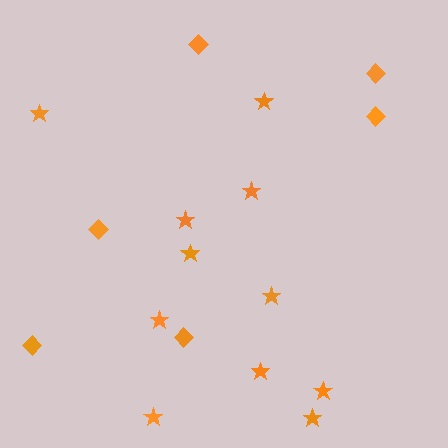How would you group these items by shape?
There are 2 groups: one group of diamonds (6) and one group of stars (11).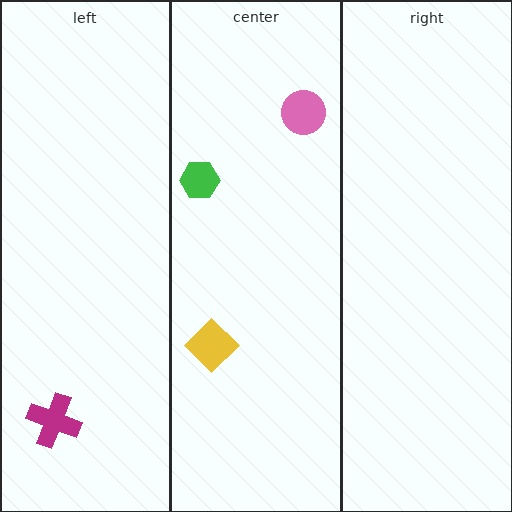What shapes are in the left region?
The magenta cross.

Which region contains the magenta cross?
The left region.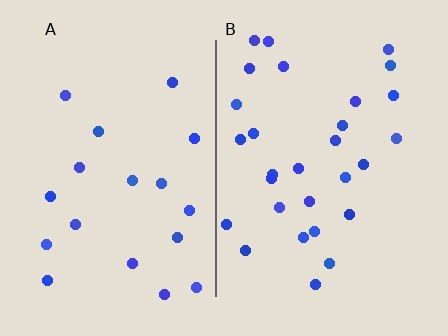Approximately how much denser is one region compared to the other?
Approximately 1.6× — region B over region A.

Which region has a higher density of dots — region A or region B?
B (the right).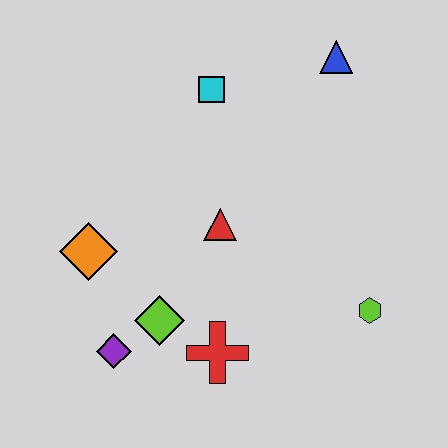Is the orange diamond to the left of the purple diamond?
Yes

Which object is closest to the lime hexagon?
The red cross is closest to the lime hexagon.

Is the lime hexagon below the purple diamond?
No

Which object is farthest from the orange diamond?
The blue triangle is farthest from the orange diamond.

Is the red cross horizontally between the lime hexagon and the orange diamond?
Yes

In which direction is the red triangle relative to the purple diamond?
The red triangle is above the purple diamond.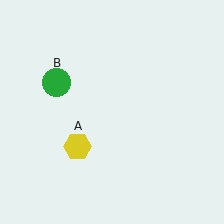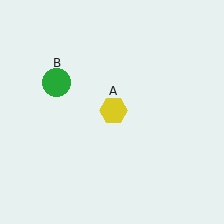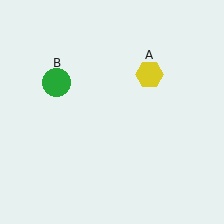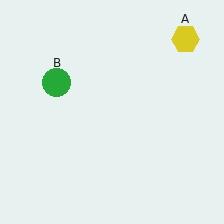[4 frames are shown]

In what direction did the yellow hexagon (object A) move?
The yellow hexagon (object A) moved up and to the right.